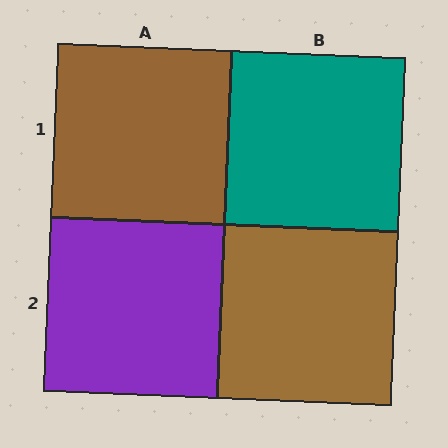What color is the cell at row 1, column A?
Brown.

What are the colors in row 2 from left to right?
Purple, brown.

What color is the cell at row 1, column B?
Teal.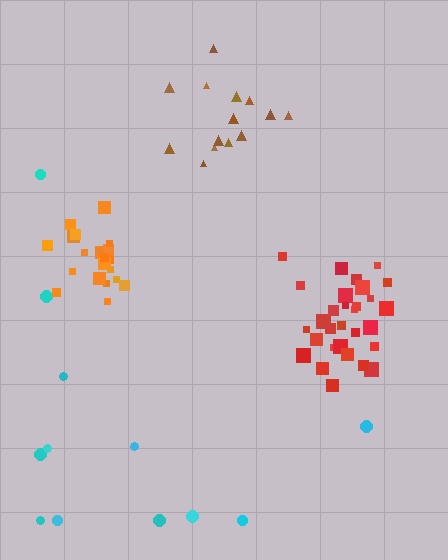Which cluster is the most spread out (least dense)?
Cyan.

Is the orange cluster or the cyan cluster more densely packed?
Orange.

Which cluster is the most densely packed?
Red.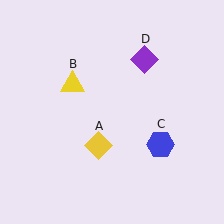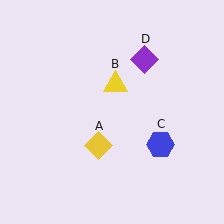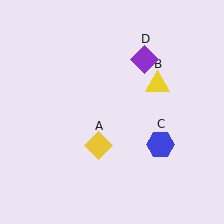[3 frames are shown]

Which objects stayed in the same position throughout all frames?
Yellow diamond (object A) and blue hexagon (object C) and purple diamond (object D) remained stationary.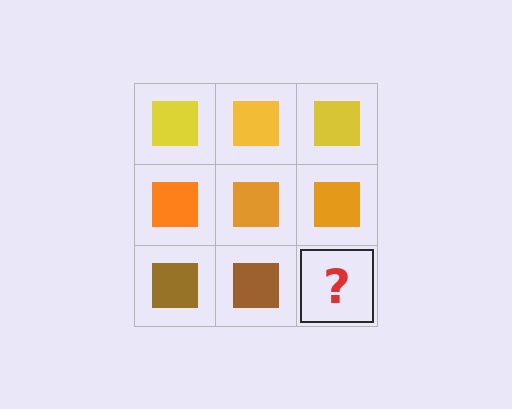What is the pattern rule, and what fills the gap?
The rule is that each row has a consistent color. The gap should be filled with a brown square.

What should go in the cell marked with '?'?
The missing cell should contain a brown square.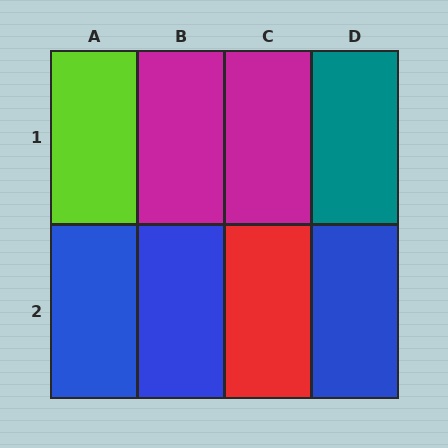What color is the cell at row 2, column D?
Blue.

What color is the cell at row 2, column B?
Blue.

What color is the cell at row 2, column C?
Red.